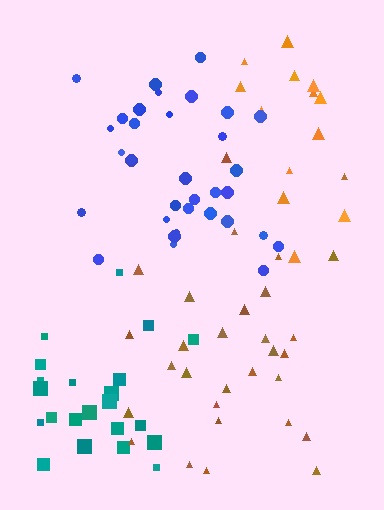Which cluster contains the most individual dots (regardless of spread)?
Blue (34).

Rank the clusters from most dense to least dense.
blue, orange, teal, brown.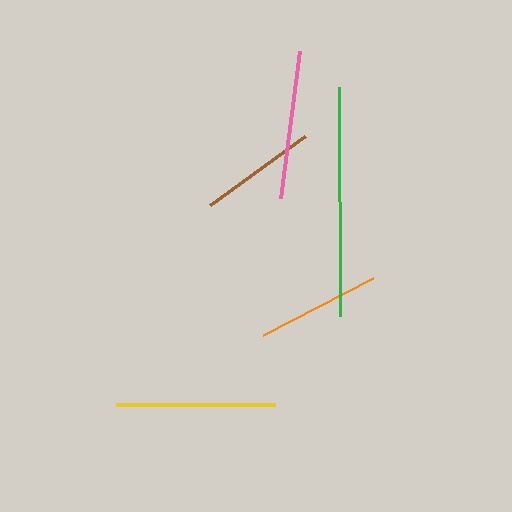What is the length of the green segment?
The green segment is approximately 228 pixels long.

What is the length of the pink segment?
The pink segment is approximately 148 pixels long.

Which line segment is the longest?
The green line is the longest at approximately 228 pixels.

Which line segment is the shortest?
The brown line is the shortest at approximately 117 pixels.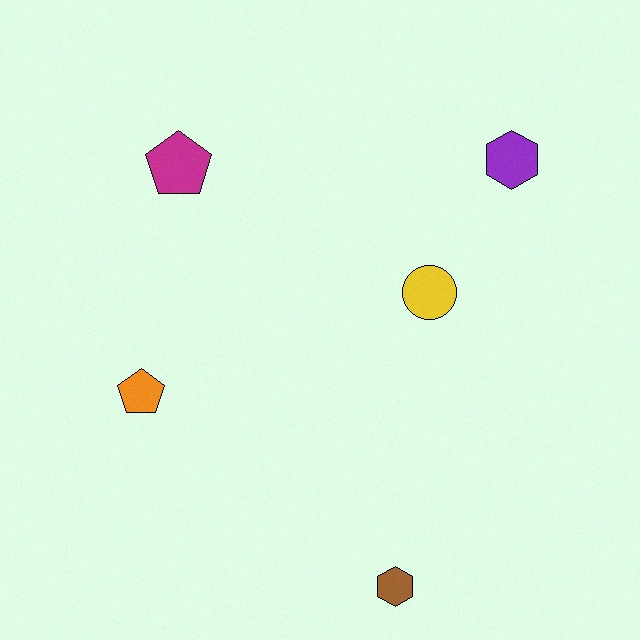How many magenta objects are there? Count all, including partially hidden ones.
There is 1 magenta object.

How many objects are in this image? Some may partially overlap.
There are 5 objects.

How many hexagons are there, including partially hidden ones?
There are 2 hexagons.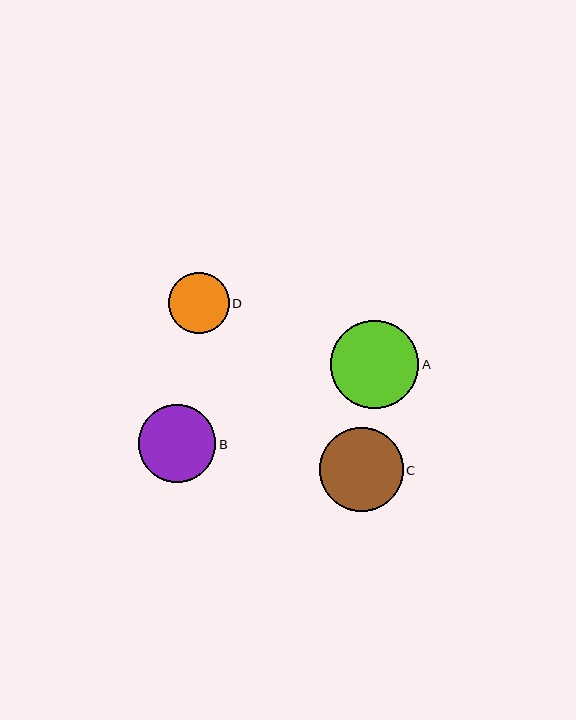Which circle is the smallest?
Circle D is the smallest with a size of approximately 61 pixels.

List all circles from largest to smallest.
From largest to smallest: A, C, B, D.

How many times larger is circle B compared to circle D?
Circle B is approximately 1.3 times the size of circle D.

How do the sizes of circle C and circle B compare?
Circle C and circle B are approximately the same size.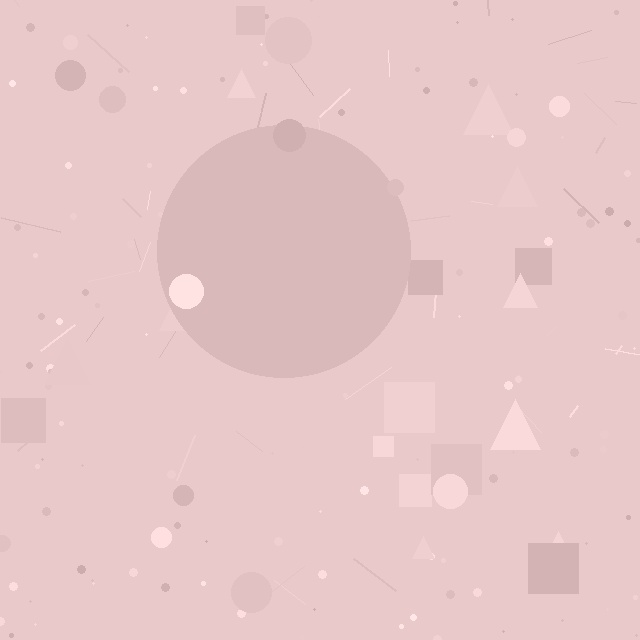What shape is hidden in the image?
A circle is hidden in the image.